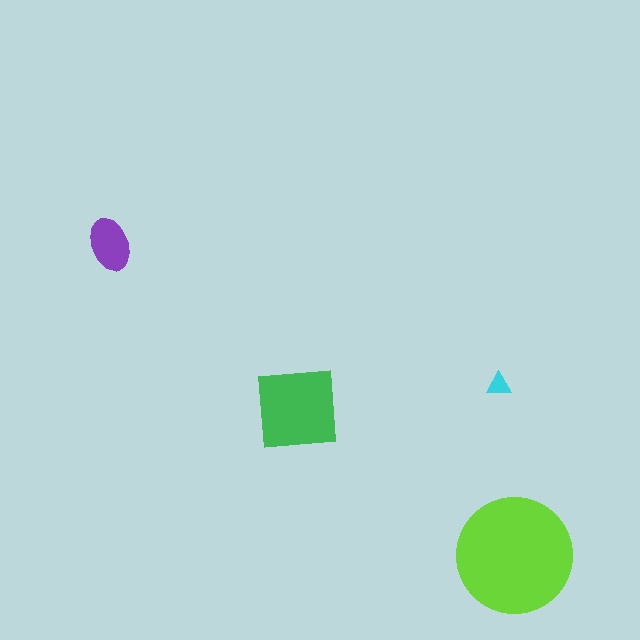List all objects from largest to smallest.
The lime circle, the green square, the purple ellipse, the cyan triangle.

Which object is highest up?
The purple ellipse is topmost.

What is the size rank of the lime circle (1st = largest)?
1st.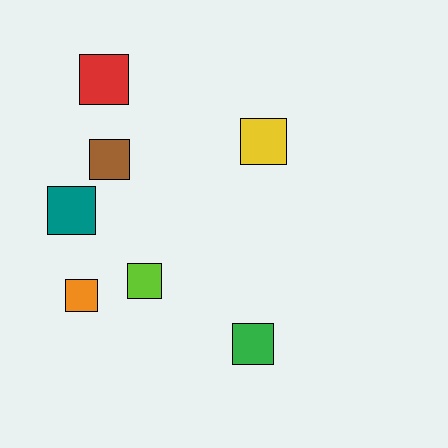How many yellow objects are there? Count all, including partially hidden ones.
There is 1 yellow object.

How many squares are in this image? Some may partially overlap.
There are 7 squares.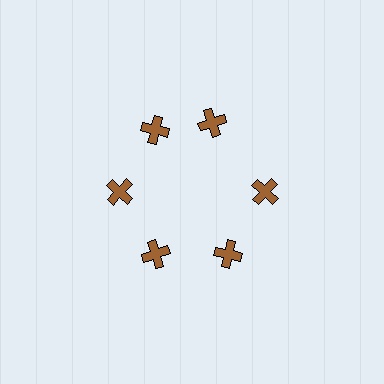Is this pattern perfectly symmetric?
No. The 6 brown crosses are arranged in a ring, but one element near the 1 o'clock position is rotated out of alignment along the ring, breaking the 6-fold rotational symmetry.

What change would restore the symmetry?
The symmetry would be restored by rotating it back into even spacing with its neighbors so that all 6 crosses sit at equal angles and equal distance from the center.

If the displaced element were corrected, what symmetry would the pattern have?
It would have 6-fold rotational symmetry — the pattern would map onto itself every 60 degrees.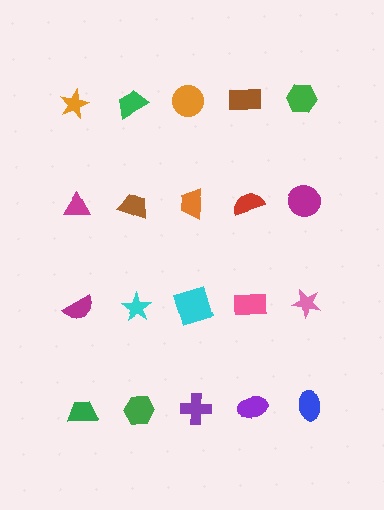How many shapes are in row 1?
5 shapes.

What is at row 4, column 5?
A blue ellipse.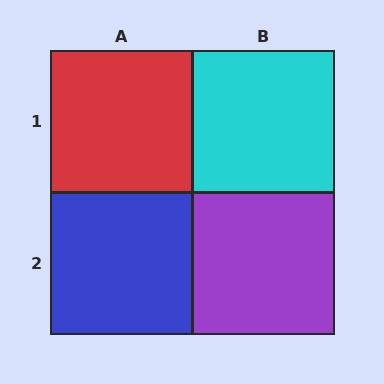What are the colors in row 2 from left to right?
Blue, purple.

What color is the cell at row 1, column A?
Red.